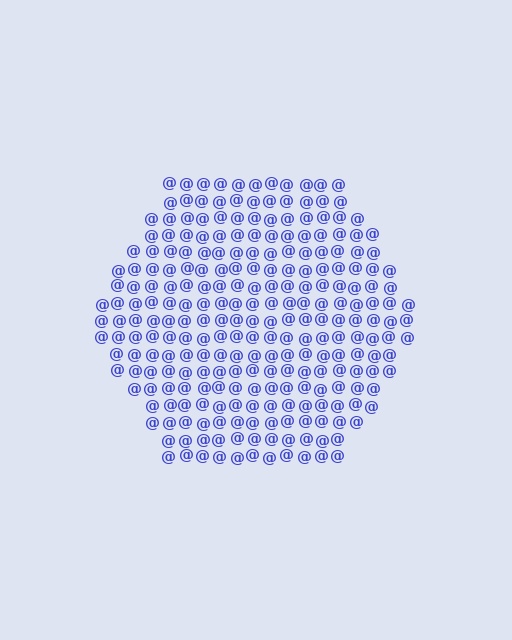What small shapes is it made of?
It is made of small at signs.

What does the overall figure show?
The overall figure shows a hexagon.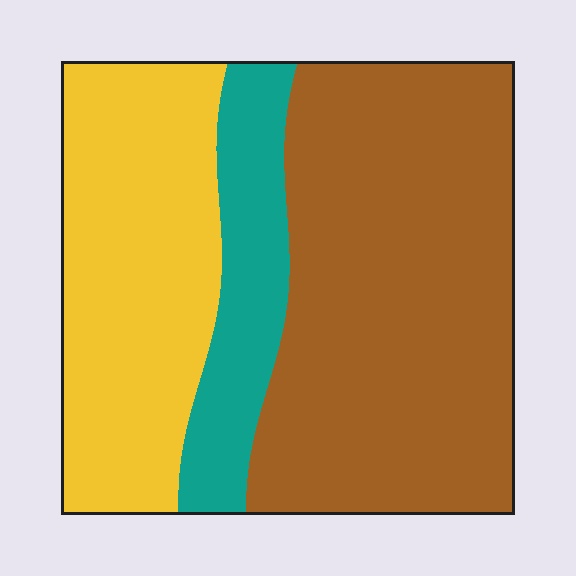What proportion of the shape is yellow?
Yellow takes up about one third (1/3) of the shape.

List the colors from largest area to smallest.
From largest to smallest: brown, yellow, teal.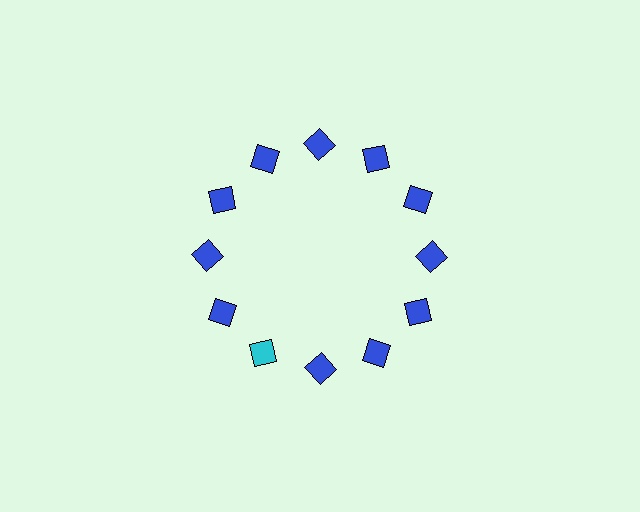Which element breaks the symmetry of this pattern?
The cyan square at roughly the 7 o'clock position breaks the symmetry. All other shapes are blue squares.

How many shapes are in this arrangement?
There are 12 shapes arranged in a ring pattern.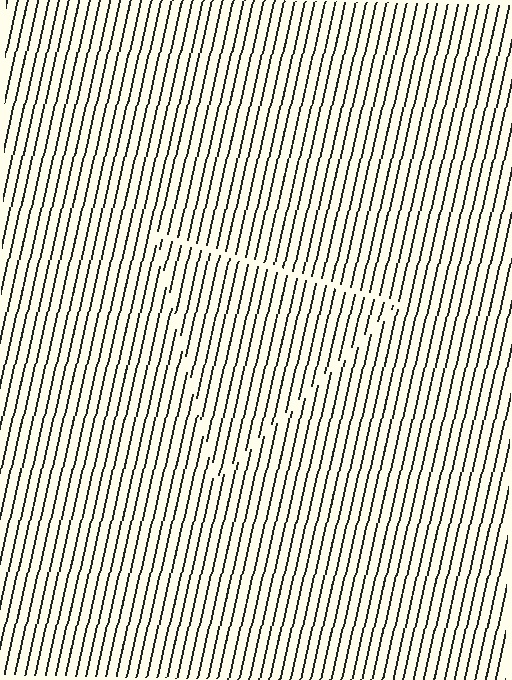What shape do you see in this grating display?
An illusory triangle. The interior of the shape contains the same grating, shifted by half a period — the contour is defined by the phase discontinuity where line-ends from the inner and outer gratings abut.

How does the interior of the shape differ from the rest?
The interior of the shape contains the same grating, shifted by half a period — the contour is defined by the phase discontinuity where line-ends from the inner and outer gratings abut.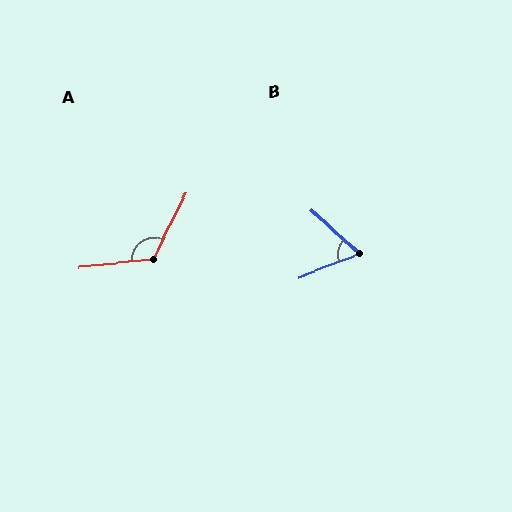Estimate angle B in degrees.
Approximately 64 degrees.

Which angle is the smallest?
B, at approximately 64 degrees.